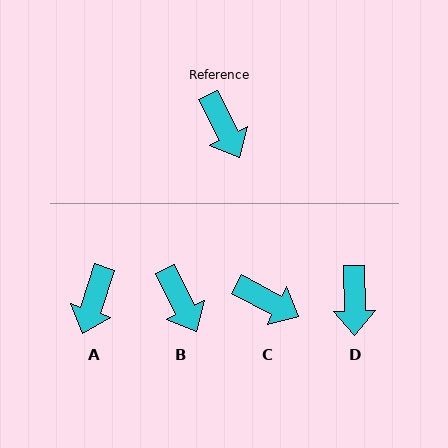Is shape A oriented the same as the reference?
No, it is off by about 45 degrees.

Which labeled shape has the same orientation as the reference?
B.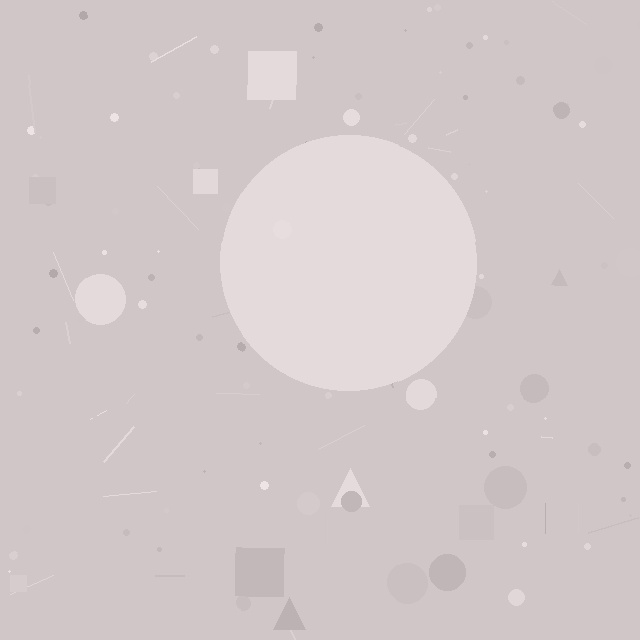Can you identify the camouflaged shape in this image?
The camouflaged shape is a circle.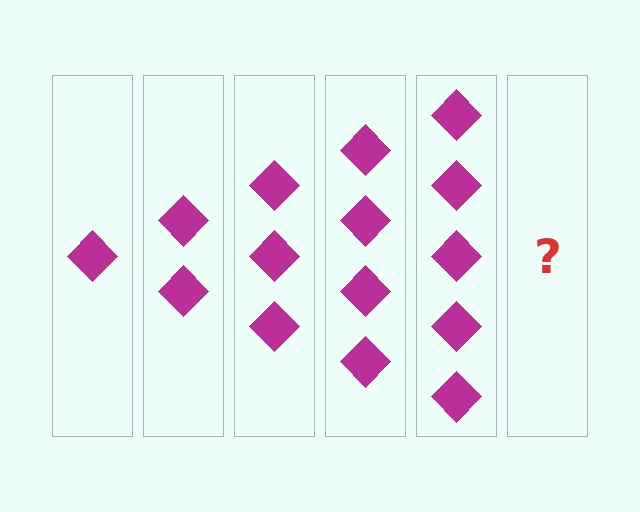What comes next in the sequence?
The next element should be 6 diamonds.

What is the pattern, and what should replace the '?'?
The pattern is that each step adds one more diamond. The '?' should be 6 diamonds.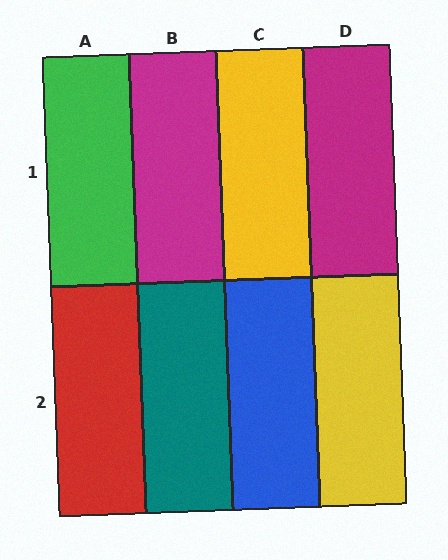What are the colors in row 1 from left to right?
Green, magenta, yellow, magenta.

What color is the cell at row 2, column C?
Blue.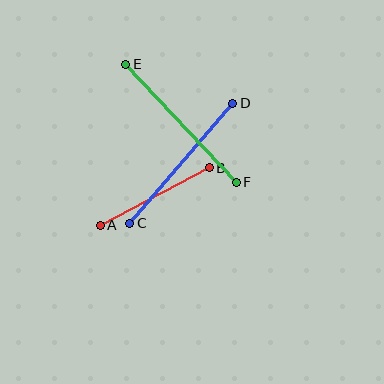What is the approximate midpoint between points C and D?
The midpoint is at approximately (181, 163) pixels.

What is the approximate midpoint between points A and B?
The midpoint is at approximately (155, 197) pixels.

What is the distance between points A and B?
The distance is approximately 123 pixels.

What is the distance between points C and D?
The distance is approximately 158 pixels.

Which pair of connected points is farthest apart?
Points E and F are farthest apart.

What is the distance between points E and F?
The distance is approximately 161 pixels.